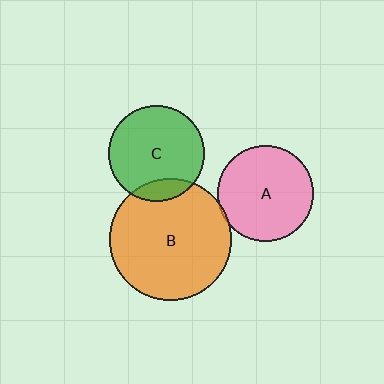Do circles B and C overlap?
Yes.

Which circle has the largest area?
Circle B (orange).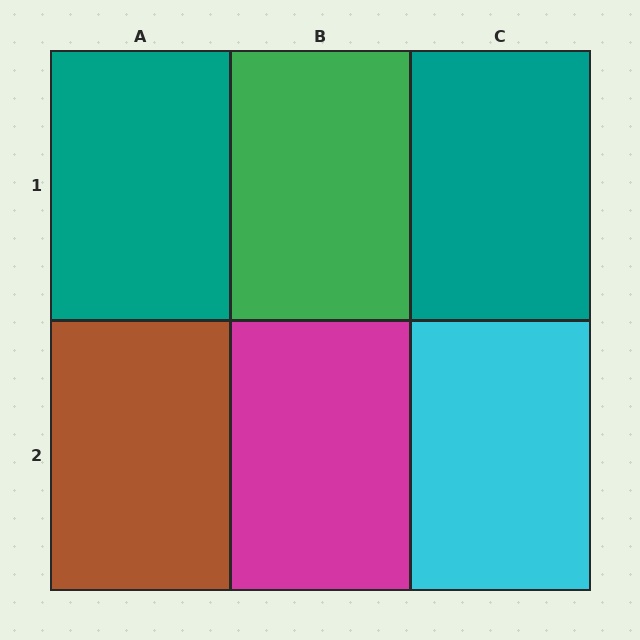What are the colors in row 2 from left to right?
Brown, magenta, cyan.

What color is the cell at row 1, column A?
Teal.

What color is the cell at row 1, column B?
Green.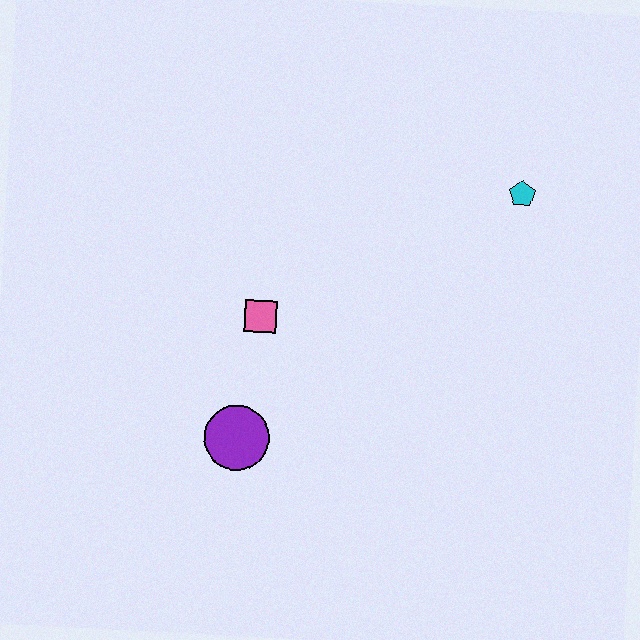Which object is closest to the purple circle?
The pink square is closest to the purple circle.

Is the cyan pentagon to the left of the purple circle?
No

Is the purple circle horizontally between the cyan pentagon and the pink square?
No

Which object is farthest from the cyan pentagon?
The purple circle is farthest from the cyan pentagon.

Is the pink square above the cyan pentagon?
No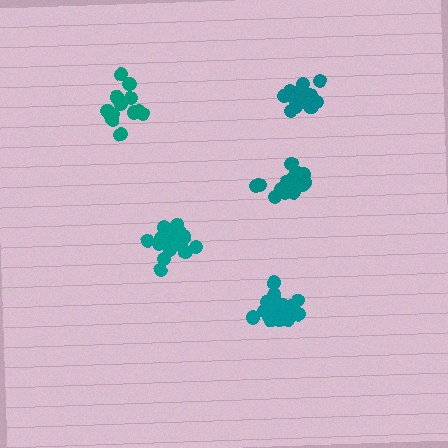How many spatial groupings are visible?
There are 5 spatial groupings.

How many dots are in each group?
Group 1: 19 dots, Group 2: 13 dots, Group 3: 18 dots, Group 4: 19 dots, Group 5: 19 dots (88 total).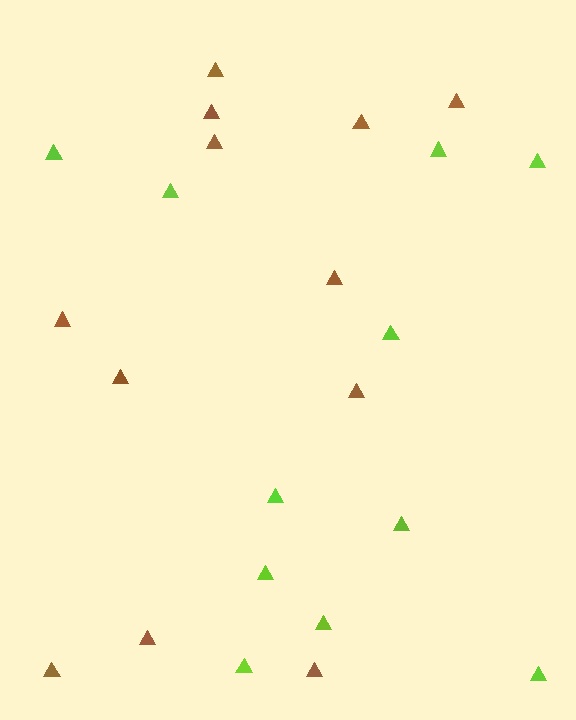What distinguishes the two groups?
There are 2 groups: one group of lime triangles (11) and one group of brown triangles (12).